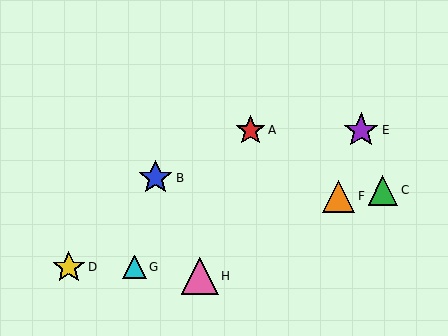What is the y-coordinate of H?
Object H is at y≈276.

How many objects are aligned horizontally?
2 objects (A, E) are aligned horizontally.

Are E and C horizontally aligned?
No, E is at y≈130 and C is at y≈190.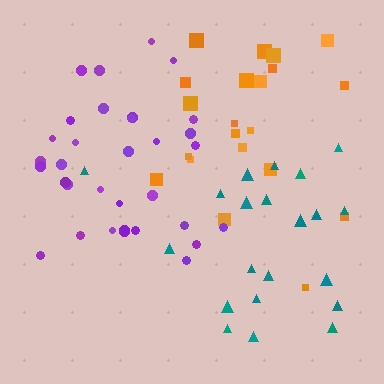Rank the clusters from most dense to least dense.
purple, teal, orange.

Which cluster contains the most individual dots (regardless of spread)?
Purple (33).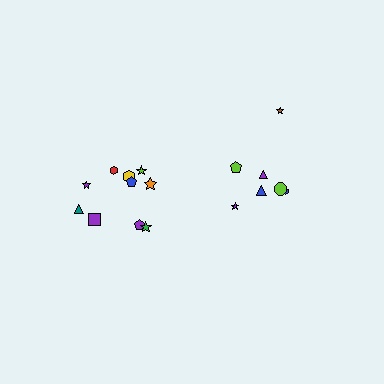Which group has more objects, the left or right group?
The left group.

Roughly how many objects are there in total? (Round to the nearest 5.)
Roughly 15 objects in total.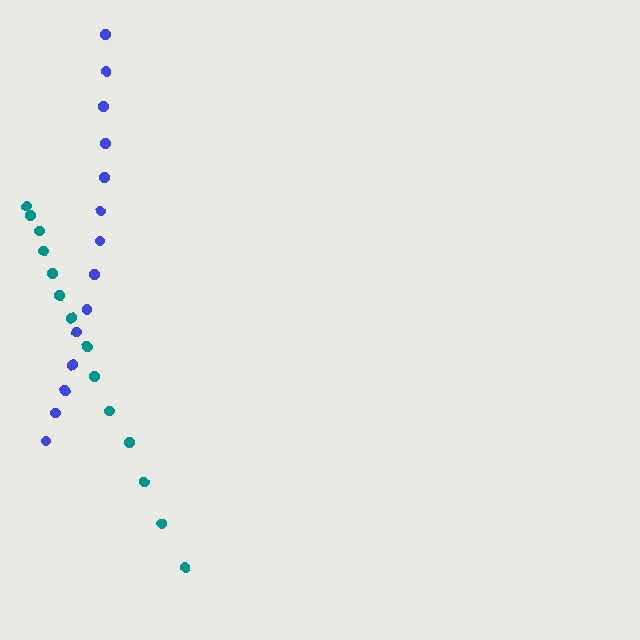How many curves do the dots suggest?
There are 2 distinct paths.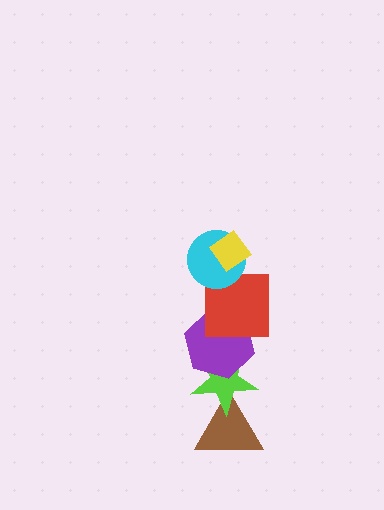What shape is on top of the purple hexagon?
The red square is on top of the purple hexagon.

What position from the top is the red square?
The red square is 3rd from the top.